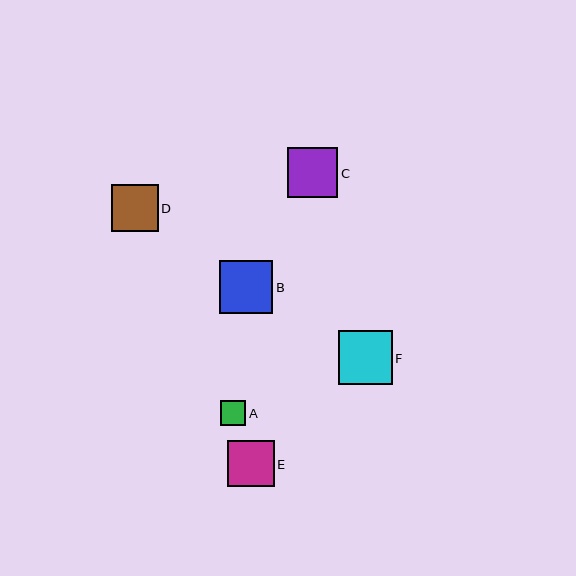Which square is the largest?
Square F is the largest with a size of approximately 54 pixels.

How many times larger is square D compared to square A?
Square D is approximately 1.9 times the size of square A.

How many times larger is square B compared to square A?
Square B is approximately 2.1 times the size of square A.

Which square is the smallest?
Square A is the smallest with a size of approximately 25 pixels.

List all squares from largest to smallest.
From largest to smallest: F, B, C, D, E, A.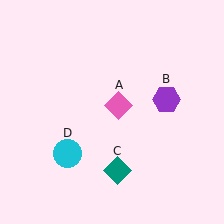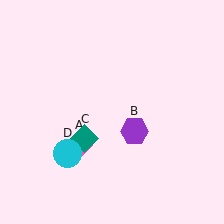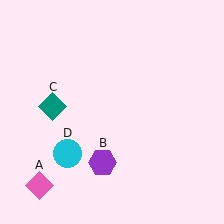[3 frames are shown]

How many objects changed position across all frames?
3 objects changed position: pink diamond (object A), purple hexagon (object B), teal diamond (object C).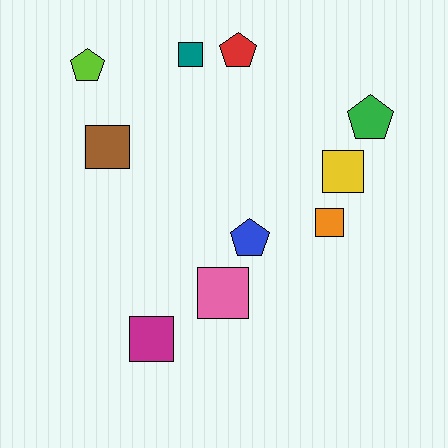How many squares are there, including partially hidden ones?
There are 6 squares.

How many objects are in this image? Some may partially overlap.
There are 10 objects.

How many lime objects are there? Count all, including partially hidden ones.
There is 1 lime object.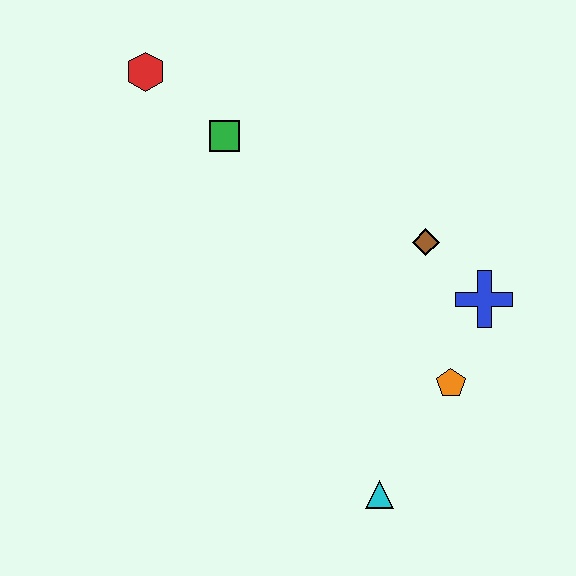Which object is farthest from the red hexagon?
The cyan triangle is farthest from the red hexagon.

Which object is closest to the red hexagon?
The green square is closest to the red hexagon.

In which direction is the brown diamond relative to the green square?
The brown diamond is to the right of the green square.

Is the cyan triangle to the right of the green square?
Yes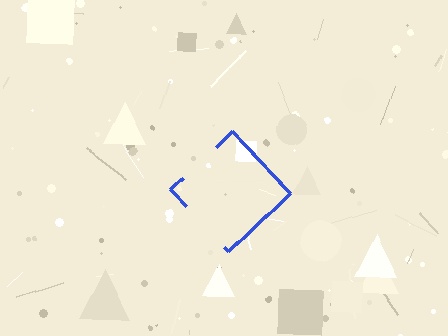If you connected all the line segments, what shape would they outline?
They would outline a diamond.